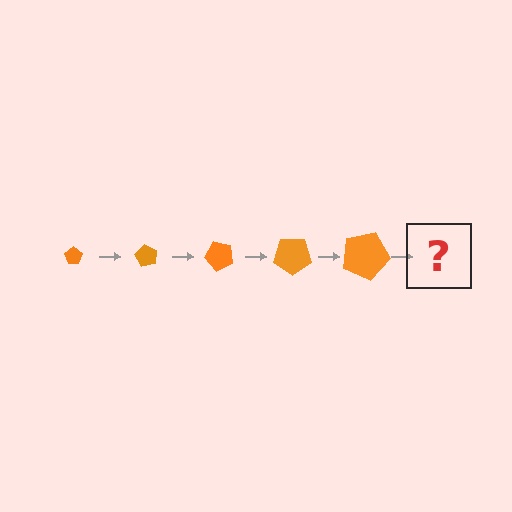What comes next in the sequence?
The next element should be a pentagon, larger than the previous one and rotated 300 degrees from the start.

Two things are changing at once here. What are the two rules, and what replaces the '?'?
The two rules are that the pentagon grows larger each step and it rotates 60 degrees each step. The '?' should be a pentagon, larger than the previous one and rotated 300 degrees from the start.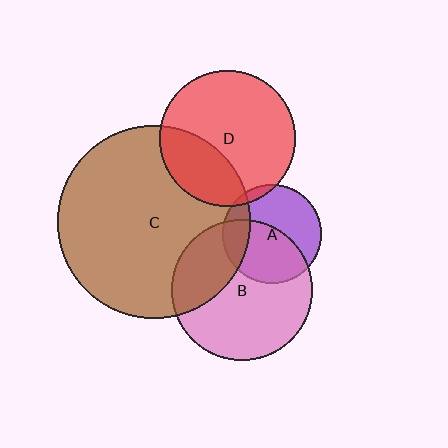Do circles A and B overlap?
Yes.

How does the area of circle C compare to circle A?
Approximately 3.7 times.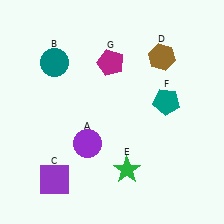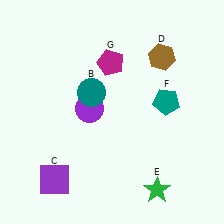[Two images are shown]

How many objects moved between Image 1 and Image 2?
3 objects moved between the two images.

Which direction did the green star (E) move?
The green star (E) moved right.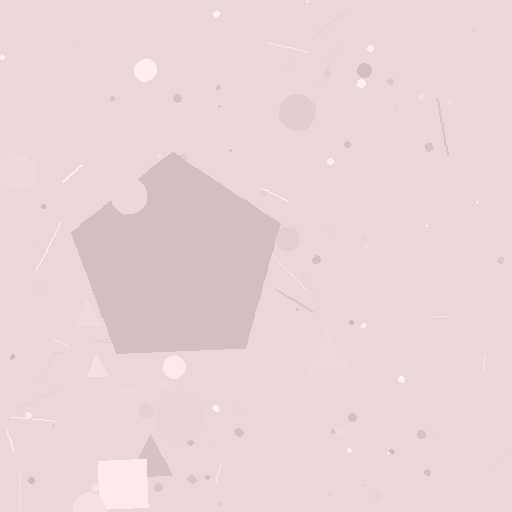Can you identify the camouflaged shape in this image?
The camouflaged shape is a pentagon.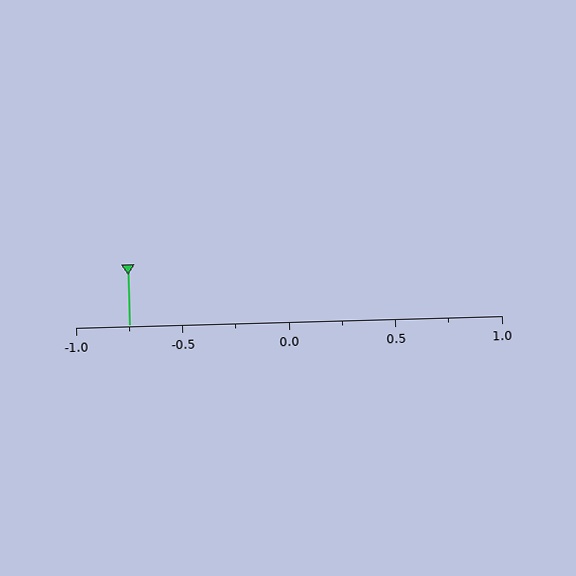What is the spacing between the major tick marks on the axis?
The major ticks are spaced 0.5 apart.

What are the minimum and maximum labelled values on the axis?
The axis runs from -1.0 to 1.0.